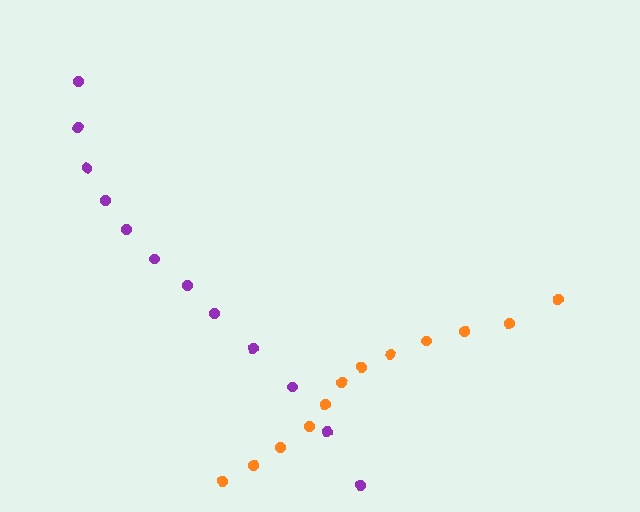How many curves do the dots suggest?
There are 2 distinct paths.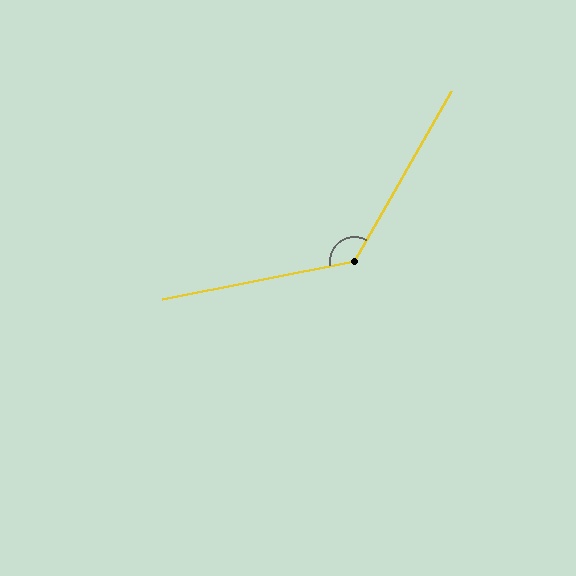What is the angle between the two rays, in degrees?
Approximately 131 degrees.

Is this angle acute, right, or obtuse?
It is obtuse.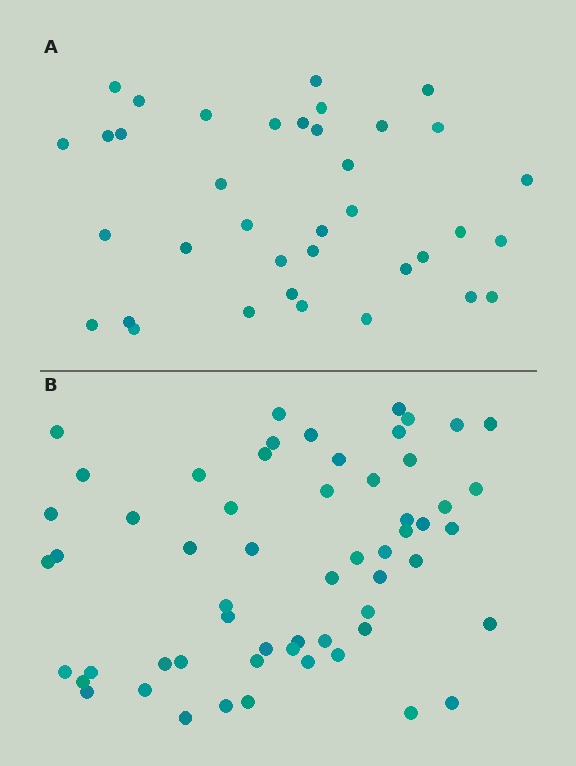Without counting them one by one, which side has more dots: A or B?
Region B (the bottom region) has more dots.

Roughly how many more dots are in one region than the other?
Region B has approximately 20 more dots than region A.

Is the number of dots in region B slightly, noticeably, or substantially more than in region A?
Region B has substantially more. The ratio is roughly 1.6 to 1.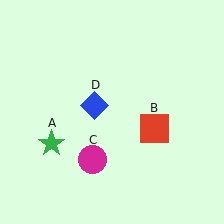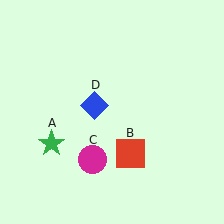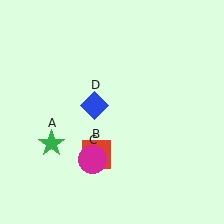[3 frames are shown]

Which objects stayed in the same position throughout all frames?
Green star (object A) and magenta circle (object C) and blue diamond (object D) remained stationary.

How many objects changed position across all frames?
1 object changed position: red square (object B).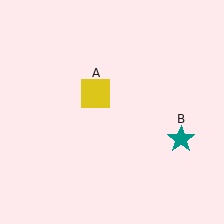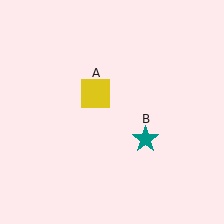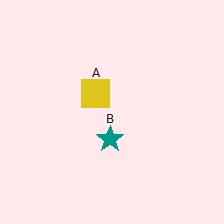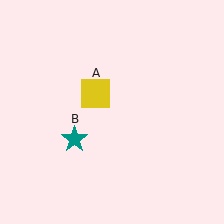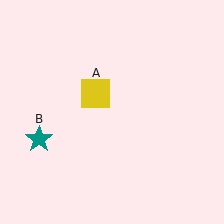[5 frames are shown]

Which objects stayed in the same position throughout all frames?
Yellow square (object A) remained stationary.